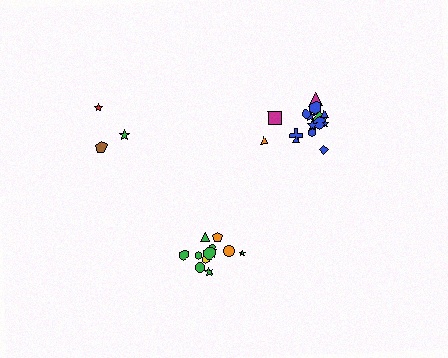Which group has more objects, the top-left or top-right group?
The top-right group.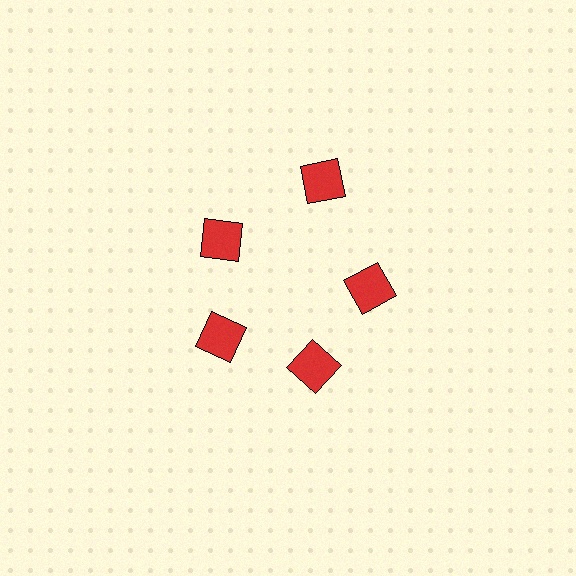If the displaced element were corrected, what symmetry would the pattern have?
It would have 5-fold rotational symmetry — the pattern would map onto itself every 72 degrees.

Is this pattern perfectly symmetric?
No. The 5 red squares are arranged in a ring, but one element near the 1 o'clock position is pushed outward from the center, breaking the 5-fold rotational symmetry.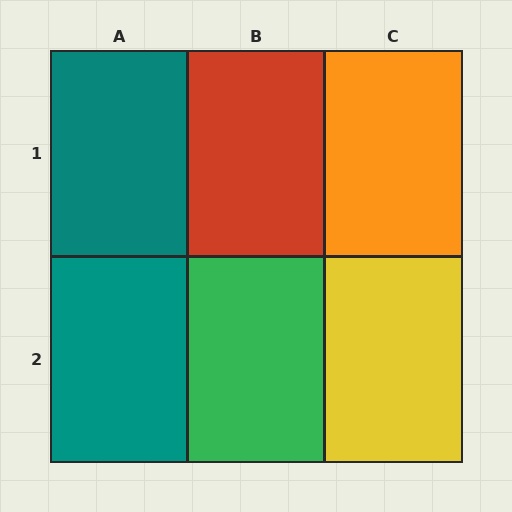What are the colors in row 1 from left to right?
Teal, red, orange.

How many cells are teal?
2 cells are teal.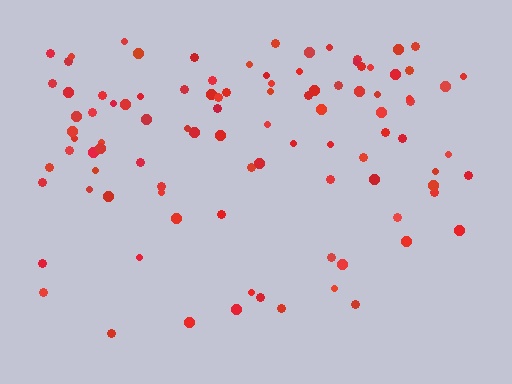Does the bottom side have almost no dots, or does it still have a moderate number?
Still a moderate number, just noticeably fewer than the top.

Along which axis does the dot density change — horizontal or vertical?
Vertical.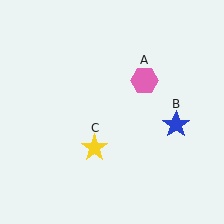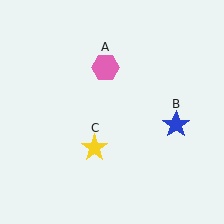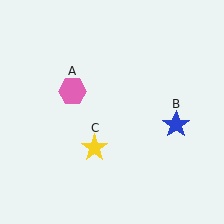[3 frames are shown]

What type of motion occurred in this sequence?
The pink hexagon (object A) rotated counterclockwise around the center of the scene.